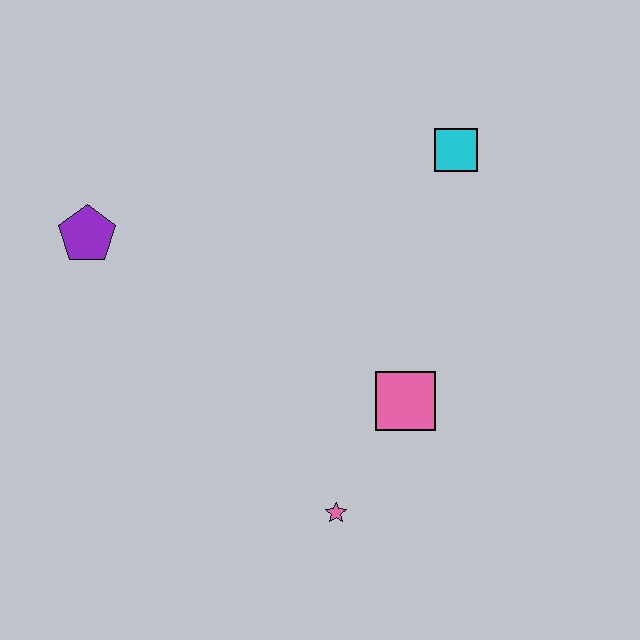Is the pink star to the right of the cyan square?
No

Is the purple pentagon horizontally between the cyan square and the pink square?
No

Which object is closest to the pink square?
The pink star is closest to the pink square.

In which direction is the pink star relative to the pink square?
The pink star is below the pink square.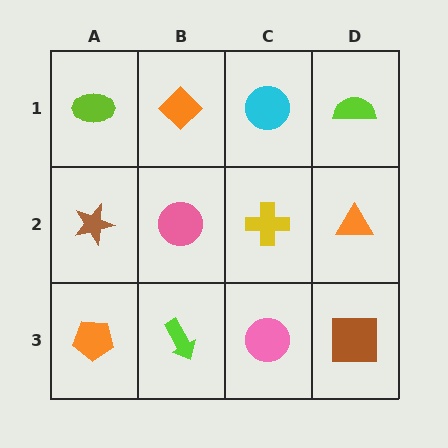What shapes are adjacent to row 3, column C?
A yellow cross (row 2, column C), a lime arrow (row 3, column B), a brown square (row 3, column D).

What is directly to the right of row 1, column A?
An orange diamond.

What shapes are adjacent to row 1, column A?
A brown star (row 2, column A), an orange diamond (row 1, column B).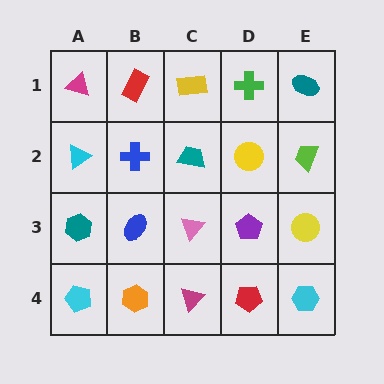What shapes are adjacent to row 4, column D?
A purple pentagon (row 3, column D), a magenta triangle (row 4, column C), a cyan hexagon (row 4, column E).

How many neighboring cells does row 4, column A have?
2.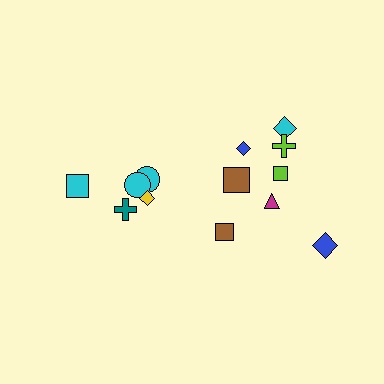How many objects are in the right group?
There are 8 objects.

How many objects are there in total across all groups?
There are 13 objects.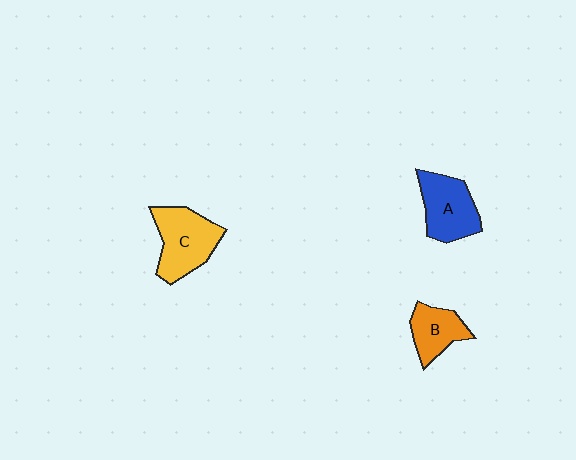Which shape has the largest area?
Shape C (yellow).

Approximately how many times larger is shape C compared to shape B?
Approximately 1.5 times.